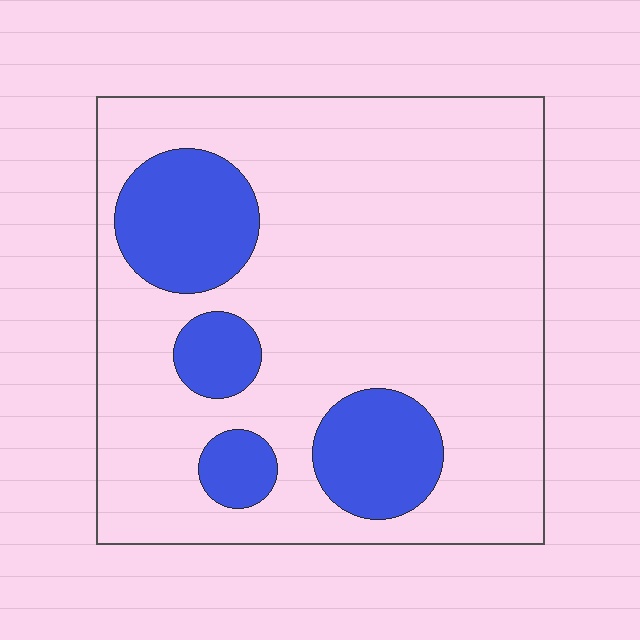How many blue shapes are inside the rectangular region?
4.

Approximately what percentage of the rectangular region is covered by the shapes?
Approximately 20%.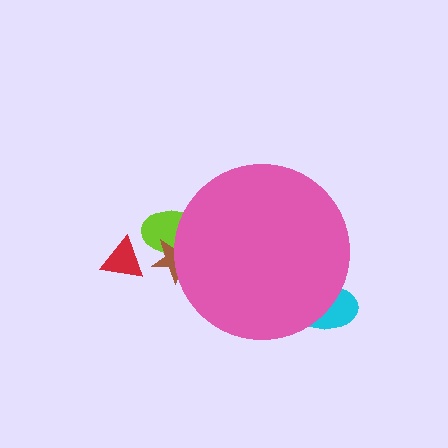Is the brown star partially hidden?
Yes, the brown star is partially hidden behind the pink circle.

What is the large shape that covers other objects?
A pink circle.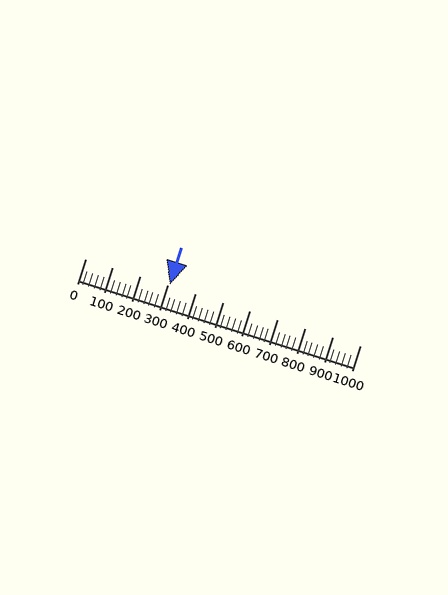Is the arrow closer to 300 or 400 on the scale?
The arrow is closer to 300.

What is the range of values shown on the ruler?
The ruler shows values from 0 to 1000.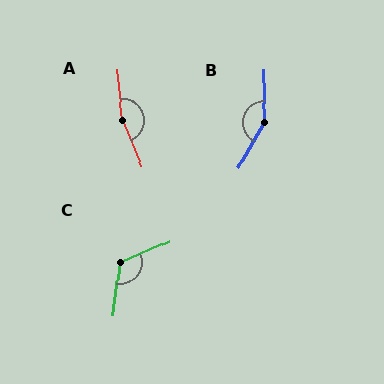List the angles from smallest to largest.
C (120°), B (150°), A (163°).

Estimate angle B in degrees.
Approximately 150 degrees.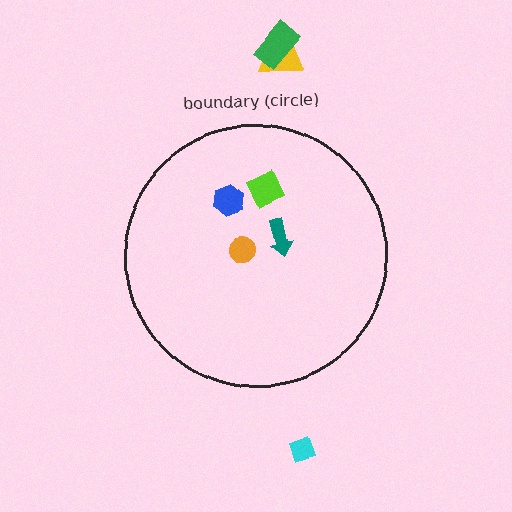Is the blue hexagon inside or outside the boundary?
Inside.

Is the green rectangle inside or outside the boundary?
Outside.